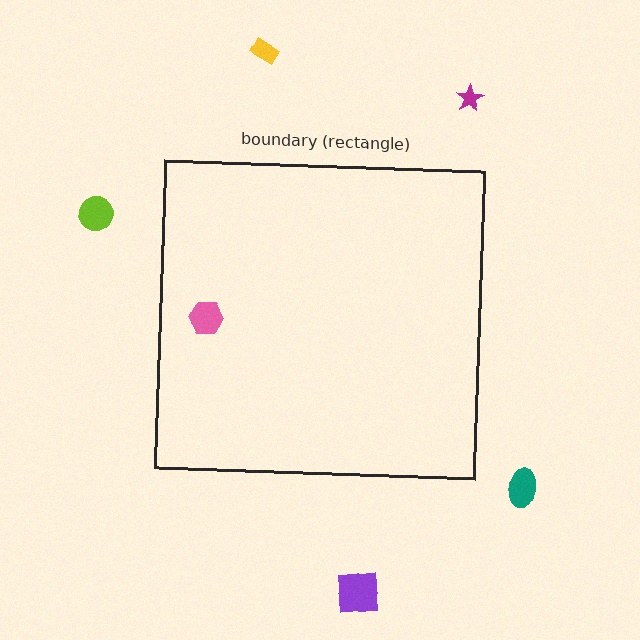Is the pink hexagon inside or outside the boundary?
Inside.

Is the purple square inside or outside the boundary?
Outside.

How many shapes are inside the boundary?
1 inside, 5 outside.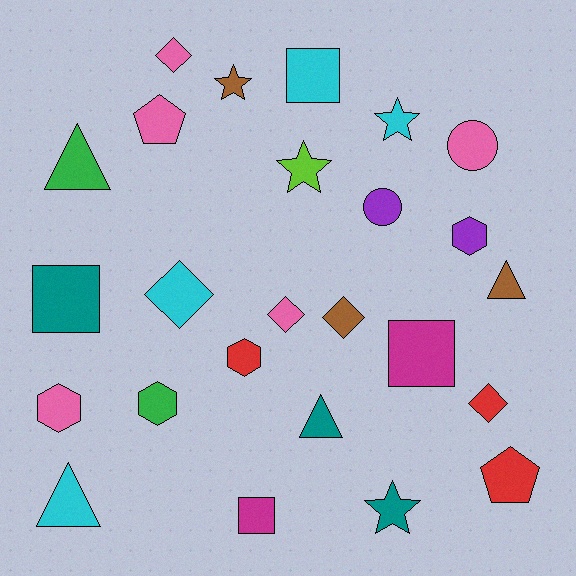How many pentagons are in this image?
There are 2 pentagons.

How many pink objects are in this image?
There are 5 pink objects.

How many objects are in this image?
There are 25 objects.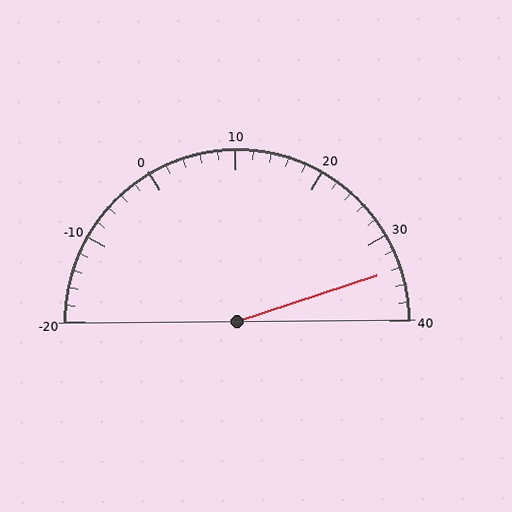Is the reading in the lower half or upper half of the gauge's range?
The reading is in the upper half of the range (-20 to 40).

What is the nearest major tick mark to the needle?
The nearest major tick mark is 30.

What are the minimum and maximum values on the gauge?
The gauge ranges from -20 to 40.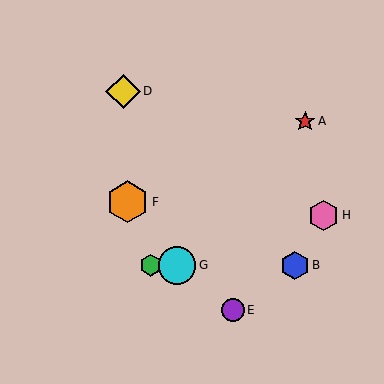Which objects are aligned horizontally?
Objects B, C, G are aligned horizontally.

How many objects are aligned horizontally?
3 objects (B, C, G) are aligned horizontally.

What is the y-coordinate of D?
Object D is at y≈91.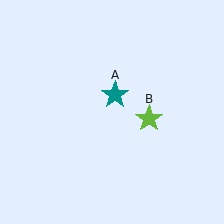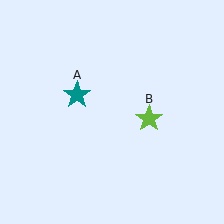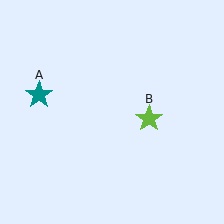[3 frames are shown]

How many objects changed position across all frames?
1 object changed position: teal star (object A).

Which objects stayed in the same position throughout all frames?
Lime star (object B) remained stationary.